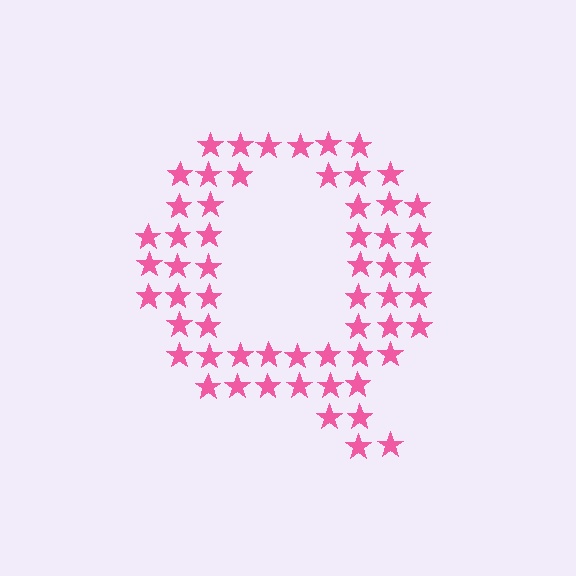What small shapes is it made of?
It is made of small stars.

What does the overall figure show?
The overall figure shows the letter Q.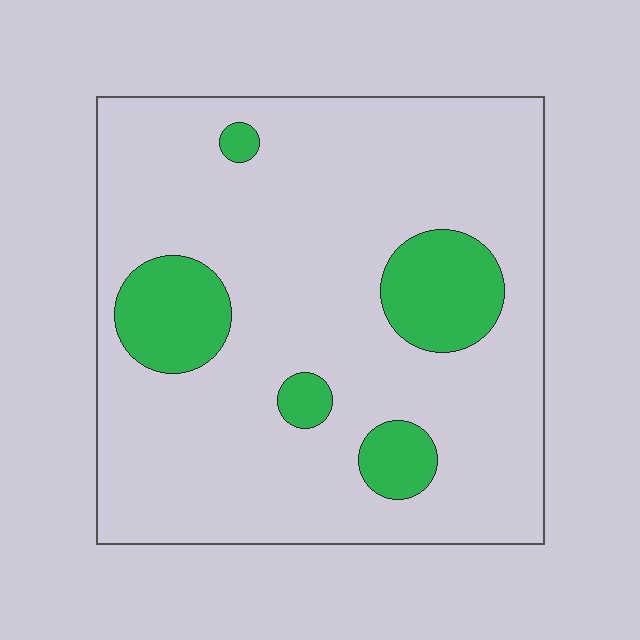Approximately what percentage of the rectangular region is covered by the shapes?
Approximately 15%.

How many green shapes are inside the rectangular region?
5.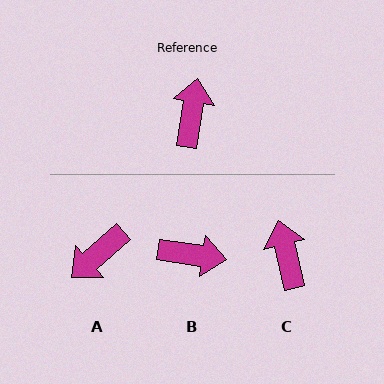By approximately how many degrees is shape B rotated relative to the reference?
Approximately 89 degrees clockwise.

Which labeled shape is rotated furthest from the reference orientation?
A, about 140 degrees away.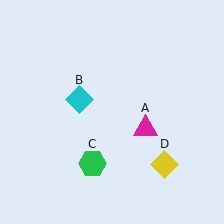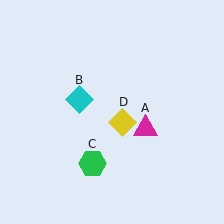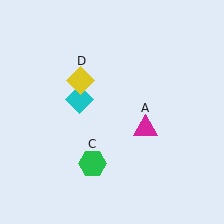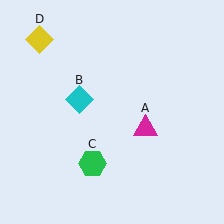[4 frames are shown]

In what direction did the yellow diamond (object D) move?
The yellow diamond (object D) moved up and to the left.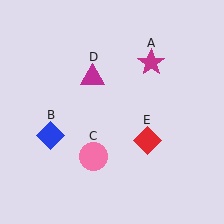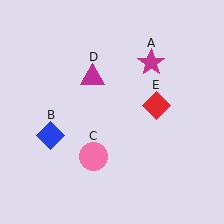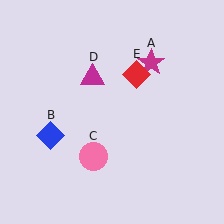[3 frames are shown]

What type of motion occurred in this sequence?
The red diamond (object E) rotated counterclockwise around the center of the scene.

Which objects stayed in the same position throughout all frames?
Magenta star (object A) and blue diamond (object B) and pink circle (object C) and magenta triangle (object D) remained stationary.